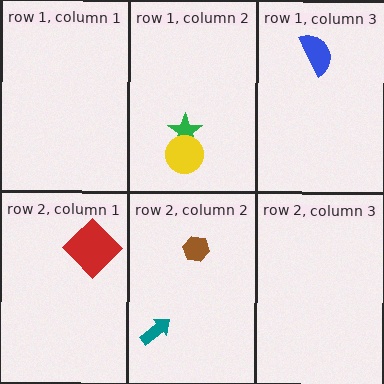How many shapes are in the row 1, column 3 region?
1.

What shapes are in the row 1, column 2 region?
The green star, the yellow circle.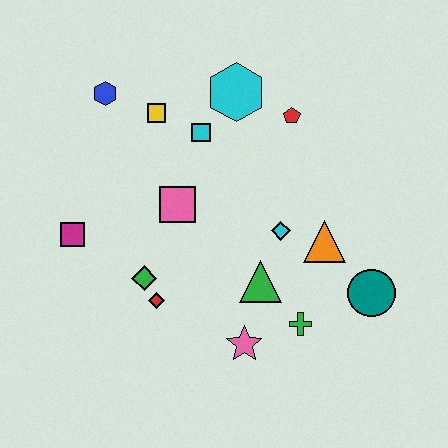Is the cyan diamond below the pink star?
No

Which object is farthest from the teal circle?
The blue hexagon is farthest from the teal circle.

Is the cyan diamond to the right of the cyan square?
Yes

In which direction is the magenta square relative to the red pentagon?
The magenta square is to the left of the red pentagon.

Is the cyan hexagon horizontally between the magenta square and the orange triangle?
Yes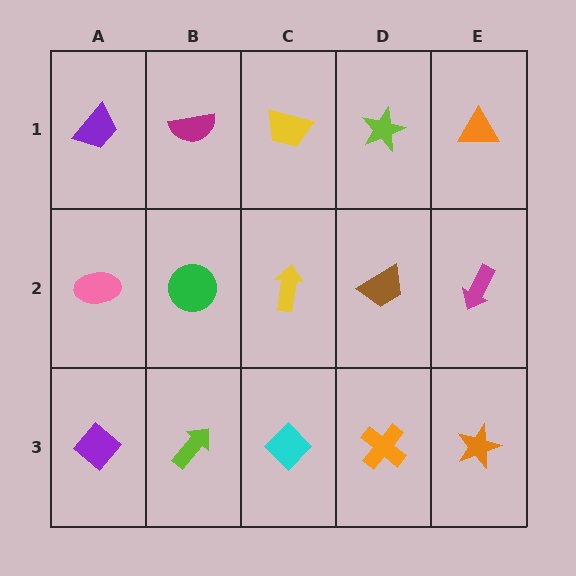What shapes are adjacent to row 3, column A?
A pink ellipse (row 2, column A), a lime arrow (row 3, column B).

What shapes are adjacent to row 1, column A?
A pink ellipse (row 2, column A), a magenta semicircle (row 1, column B).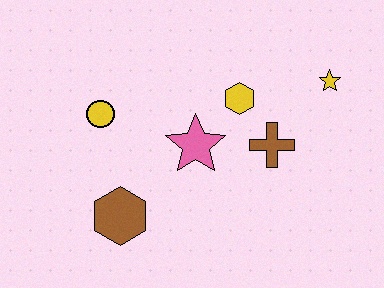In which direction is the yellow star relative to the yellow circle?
The yellow star is to the right of the yellow circle.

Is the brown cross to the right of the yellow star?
No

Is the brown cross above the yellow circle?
No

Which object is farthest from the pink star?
The yellow star is farthest from the pink star.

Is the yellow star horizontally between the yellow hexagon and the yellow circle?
No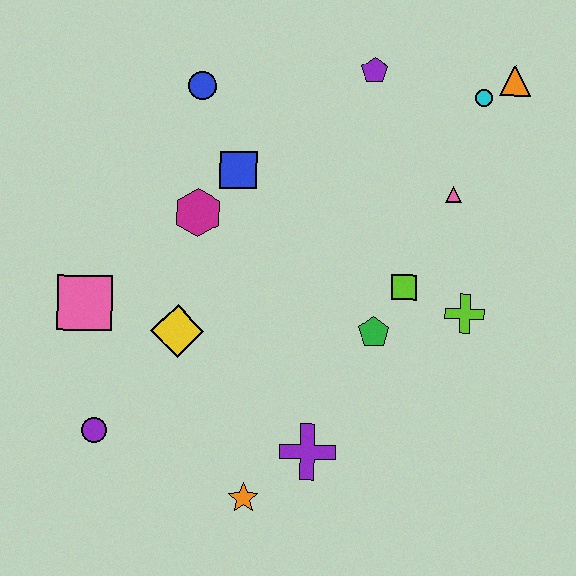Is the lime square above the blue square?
No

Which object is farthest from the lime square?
The purple circle is farthest from the lime square.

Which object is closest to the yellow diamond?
The pink square is closest to the yellow diamond.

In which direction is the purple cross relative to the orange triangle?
The purple cross is below the orange triangle.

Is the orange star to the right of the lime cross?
No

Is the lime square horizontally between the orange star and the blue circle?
No